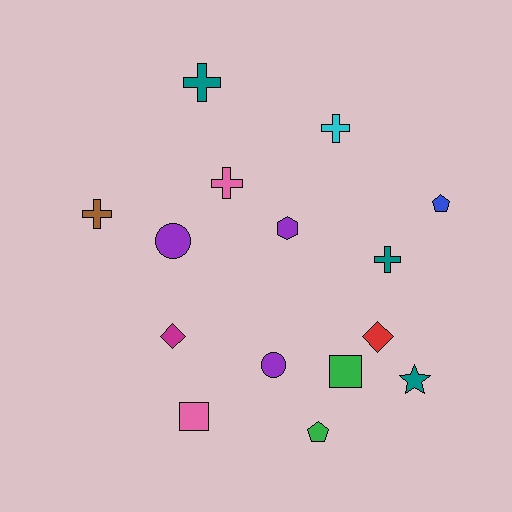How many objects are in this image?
There are 15 objects.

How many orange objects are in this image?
There are no orange objects.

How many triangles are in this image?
There are no triangles.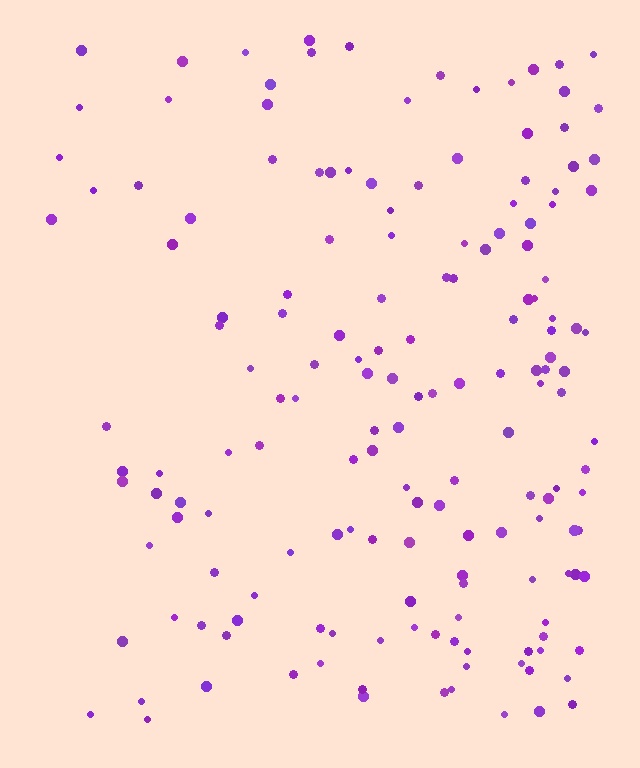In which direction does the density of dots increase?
From left to right, with the right side densest.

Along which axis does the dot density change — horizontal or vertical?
Horizontal.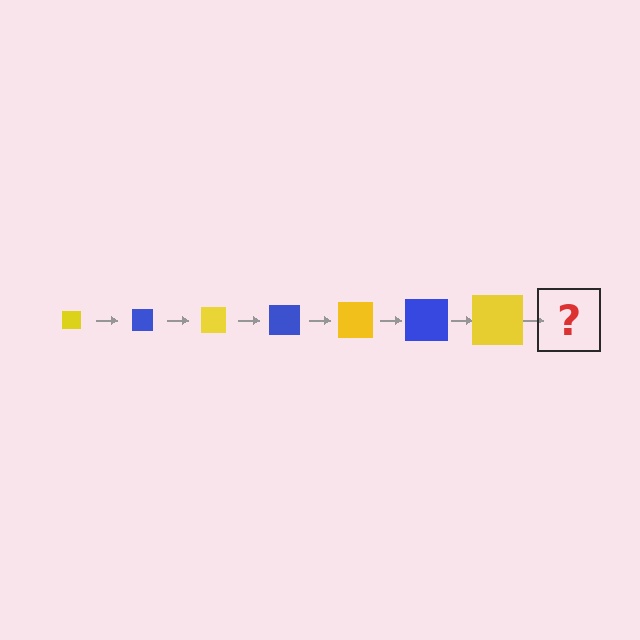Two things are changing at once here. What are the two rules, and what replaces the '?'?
The two rules are that the square grows larger each step and the color cycles through yellow and blue. The '?' should be a blue square, larger than the previous one.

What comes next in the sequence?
The next element should be a blue square, larger than the previous one.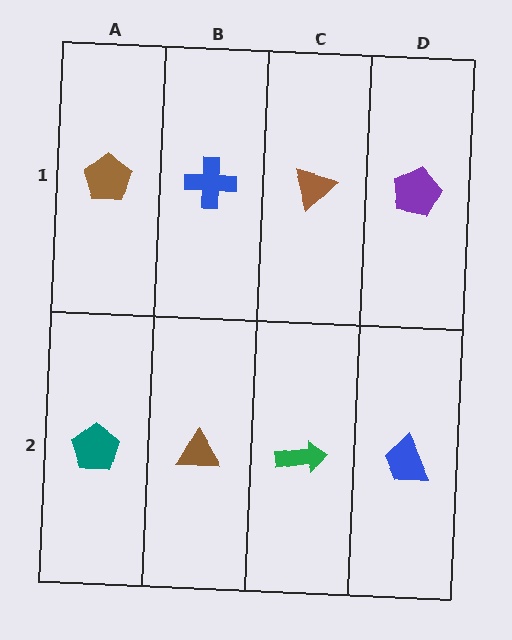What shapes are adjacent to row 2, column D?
A purple pentagon (row 1, column D), a green arrow (row 2, column C).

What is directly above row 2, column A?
A brown pentagon.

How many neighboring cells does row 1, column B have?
3.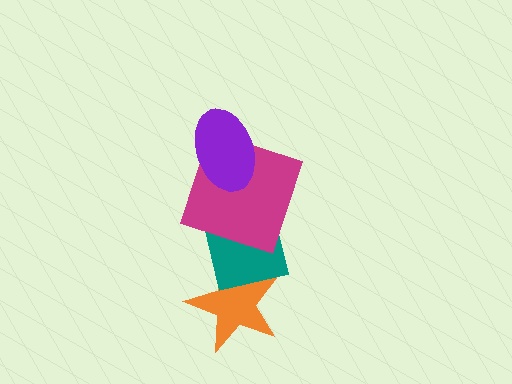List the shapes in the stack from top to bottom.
From top to bottom: the purple ellipse, the magenta square, the teal square, the orange star.